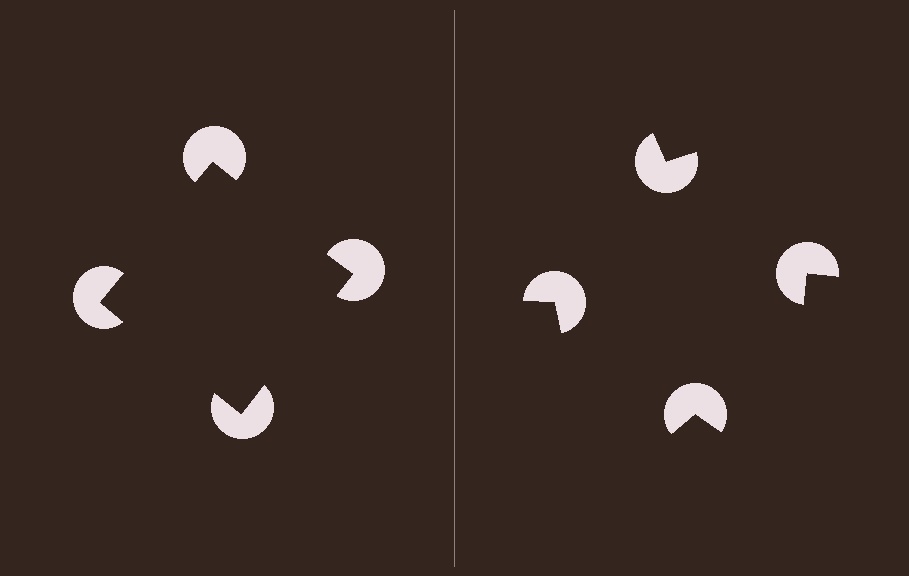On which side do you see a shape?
An illusory square appears on the left side. On the right side the wedge cuts are rotated, so no coherent shape forms.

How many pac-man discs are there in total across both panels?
8 — 4 on each side.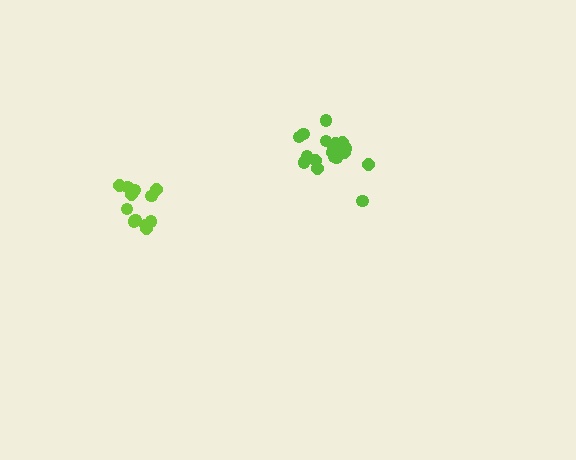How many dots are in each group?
Group 1: 12 dots, Group 2: 18 dots (30 total).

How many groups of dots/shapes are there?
There are 2 groups.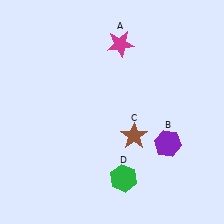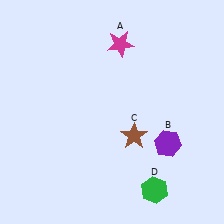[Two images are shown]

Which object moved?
The green hexagon (D) moved right.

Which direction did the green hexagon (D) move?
The green hexagon (D) moved right.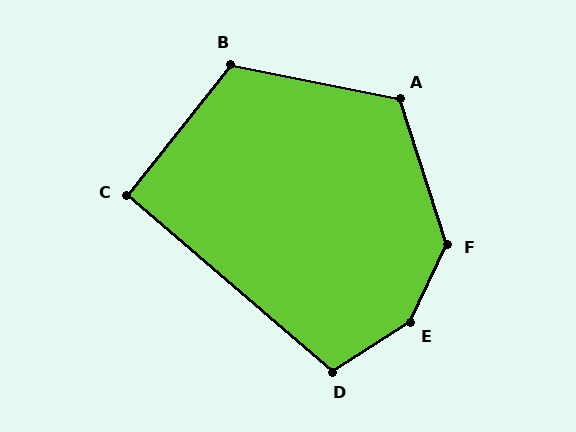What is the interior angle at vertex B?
Approximately 117 degrees (obtuse).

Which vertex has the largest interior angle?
E, at approximately 148 degrees.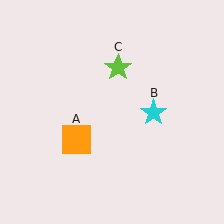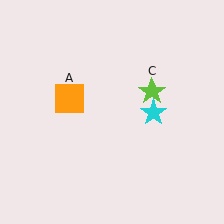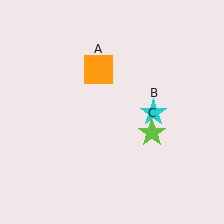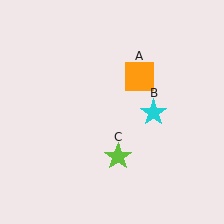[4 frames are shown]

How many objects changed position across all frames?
2 objects changed position: orange square (object A), lime star (object C).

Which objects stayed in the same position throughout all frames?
Cyan star (object B) remained stationary.